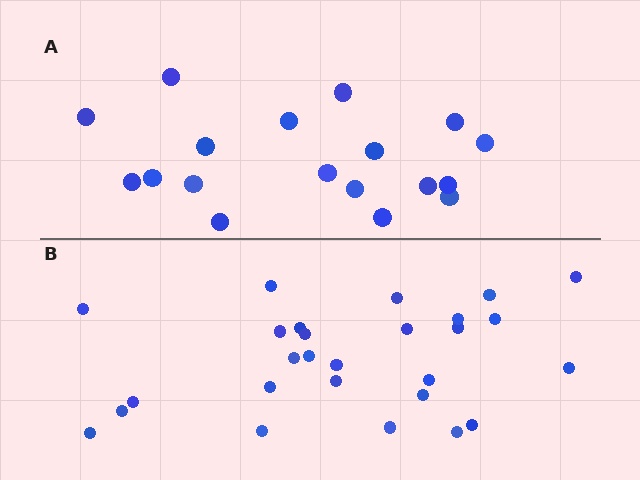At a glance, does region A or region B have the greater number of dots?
Region B (the bottom region) has more dots.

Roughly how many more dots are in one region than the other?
Region B has roughly 8 or so more dots than region A.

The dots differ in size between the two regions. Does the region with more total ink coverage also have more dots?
No. Region A has more total ink coverage because its dots are larger, but region B actually contains more individual dots. Total area can be misleading — the number of items is what matters here.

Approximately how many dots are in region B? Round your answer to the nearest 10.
About 30 dots. (The exact count is 27, which rounds to 30.)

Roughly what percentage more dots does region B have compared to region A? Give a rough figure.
About 50% more.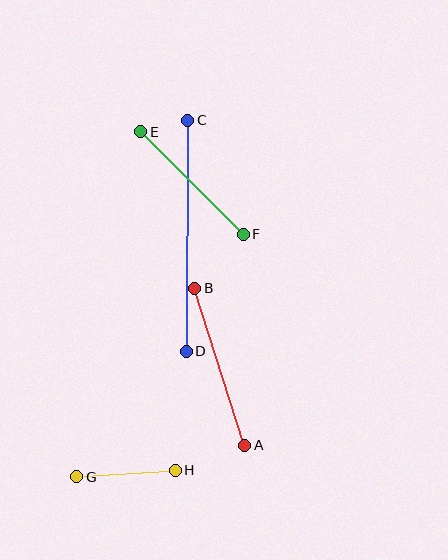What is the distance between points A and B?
The distance is approximately 165 pixels.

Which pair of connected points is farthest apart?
Points C and D are farthest apart.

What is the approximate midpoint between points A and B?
The midpoint is at approximately (220, 367) pixels.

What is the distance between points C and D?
The distance is approximately 231 pixels.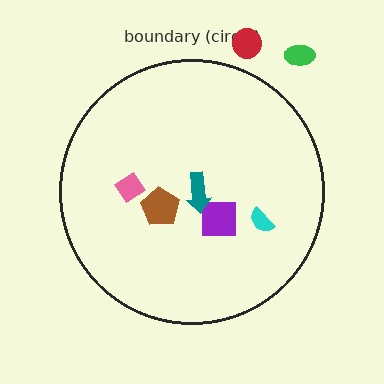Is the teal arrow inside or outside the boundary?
Inside.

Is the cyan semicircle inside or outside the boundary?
Inside.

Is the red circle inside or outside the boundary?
Outside.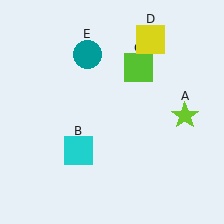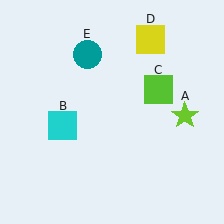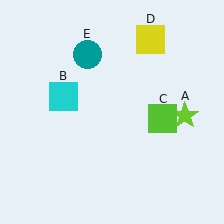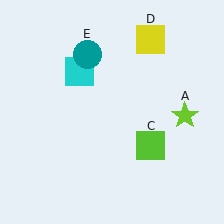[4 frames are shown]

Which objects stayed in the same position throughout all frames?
Lime star (object A) and yellow square (object D) and teal circle (object E) remained stationary.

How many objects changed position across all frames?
2 objects changed position: cyan square (object B), lime square (object C).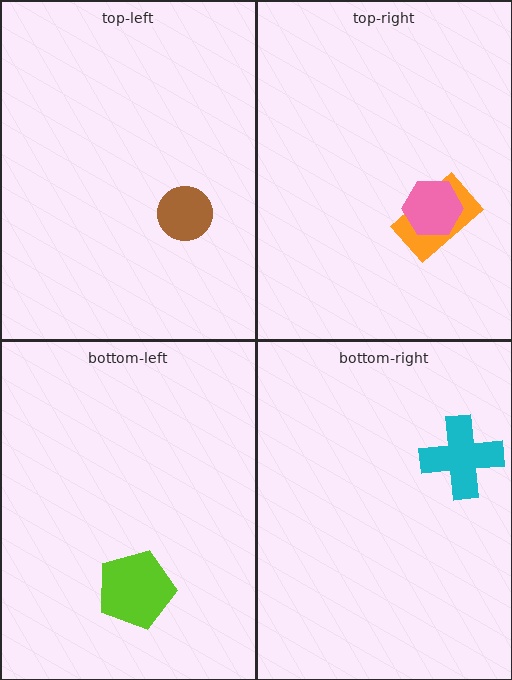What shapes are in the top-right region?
The orange rectangle, the pink hexagon.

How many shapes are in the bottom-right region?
1.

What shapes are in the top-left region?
The brown circle.